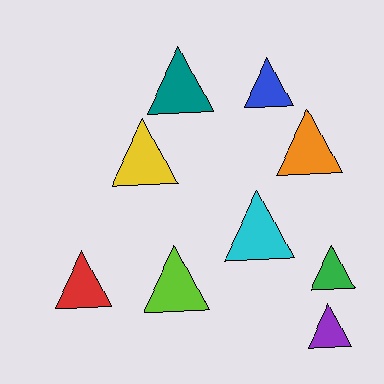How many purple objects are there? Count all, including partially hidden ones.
There is 1 purple object.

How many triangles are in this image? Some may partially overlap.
There are 9 triangles.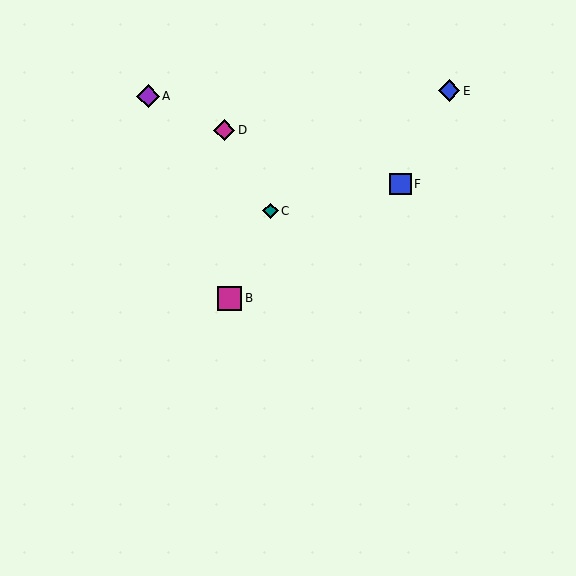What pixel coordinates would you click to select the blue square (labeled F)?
Click at (401, 184) to select the blue square F.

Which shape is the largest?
The magenta square (labeled B) is the largest.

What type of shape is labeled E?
Shape E is a blue diamond.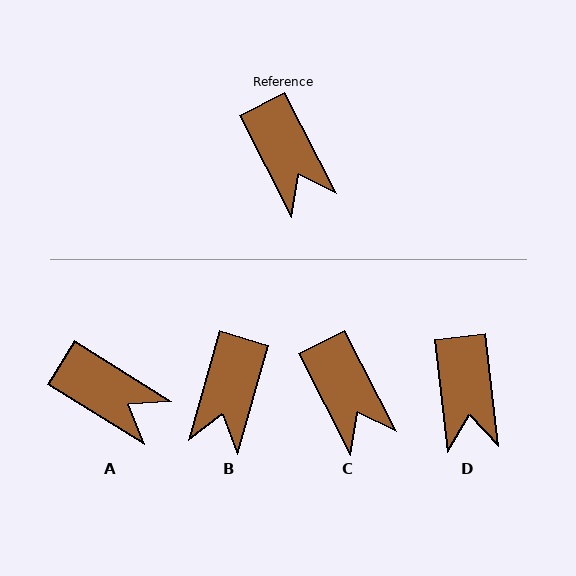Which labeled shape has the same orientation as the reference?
C.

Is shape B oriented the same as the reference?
No, it is off by about 43 degrees.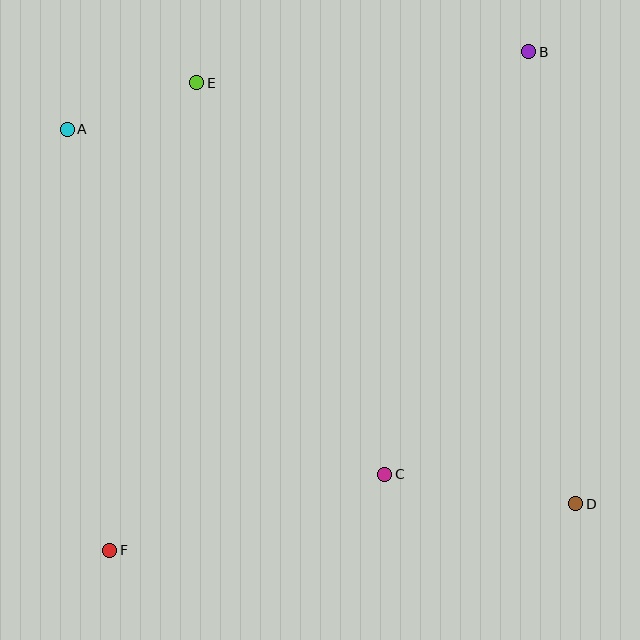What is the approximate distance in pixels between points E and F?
The distance between E and F is approximately 476 pixels.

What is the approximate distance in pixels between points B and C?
The distance between B and C is approximately 447 pixels.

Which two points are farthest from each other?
Points B and F are farthest from each other.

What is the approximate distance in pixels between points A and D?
The distance between A and D is approximately 632 pixels.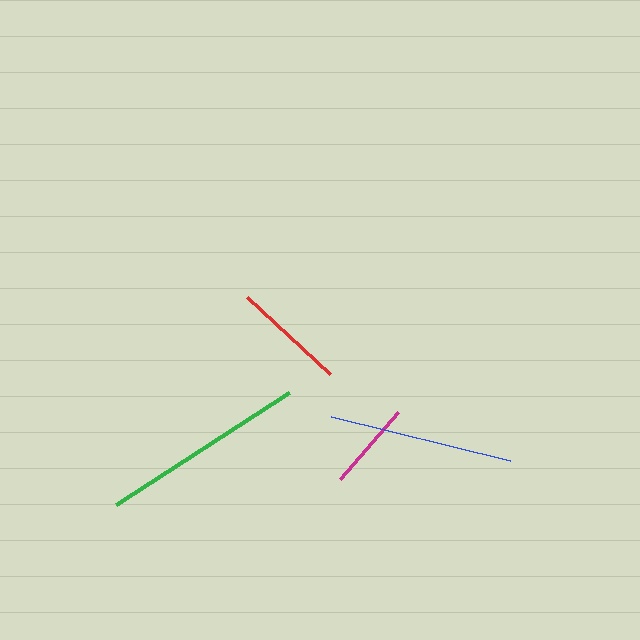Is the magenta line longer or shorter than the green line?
The green line is longer than the magenta line.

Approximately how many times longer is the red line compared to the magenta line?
The red line is approximately 1.3 times the length of the magenta line.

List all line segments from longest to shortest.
From longest to shortest: green, blue, red, magenta.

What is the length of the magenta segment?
The magenta segment is approximately 88 pixels long.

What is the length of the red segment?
The red segment is approximately 113 pixels long.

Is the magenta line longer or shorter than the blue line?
The blue line is longer than the magenta line.